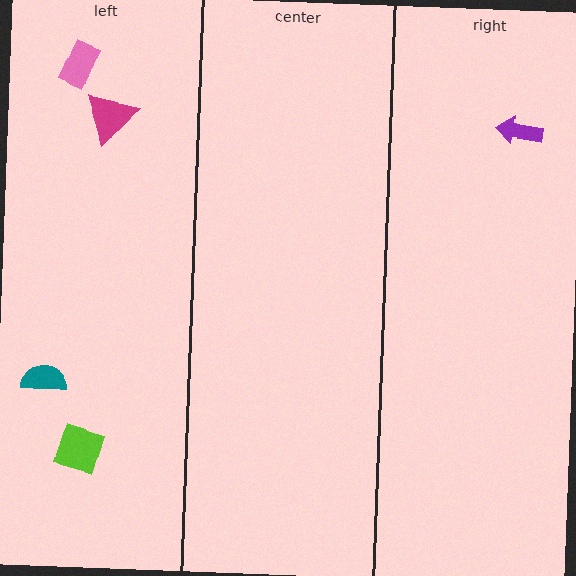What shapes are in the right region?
The purple arrow.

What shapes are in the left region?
The lime square, the magenta triangle, the pink rectangle, the teal semicircle.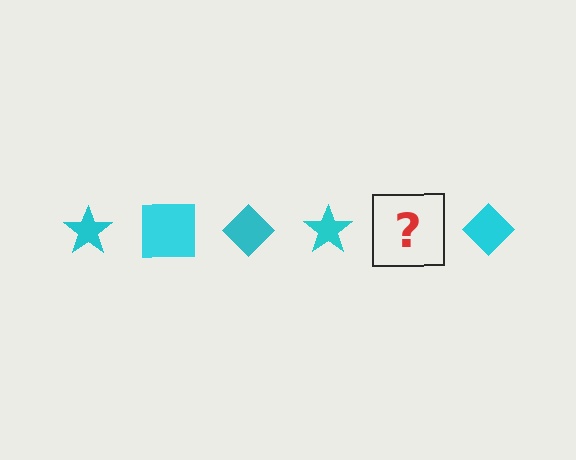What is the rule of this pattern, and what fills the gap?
The rule is that the pattern cycles through star, square, diamond shapes in cyan. The gap should be filled with a cyan square.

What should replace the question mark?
The question mark should be replaced with a cyan square.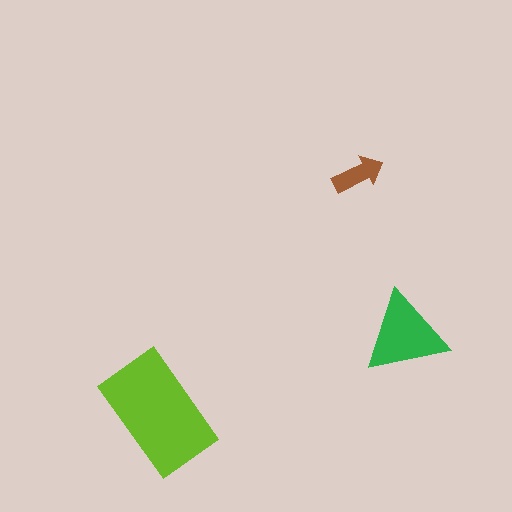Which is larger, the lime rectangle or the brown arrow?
The lime rectangle.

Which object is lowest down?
The lime rectangle is bottommost.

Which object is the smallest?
The brown arrow.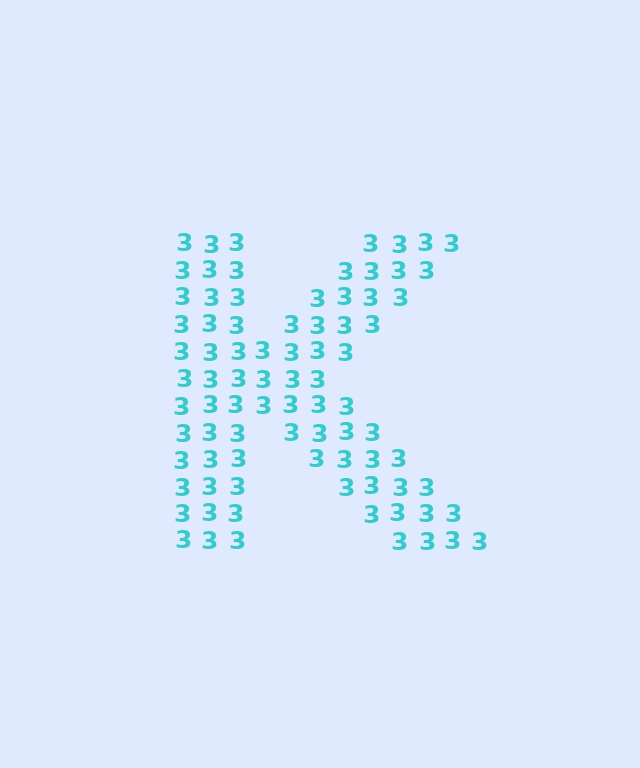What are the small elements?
The small elements are digit 3's.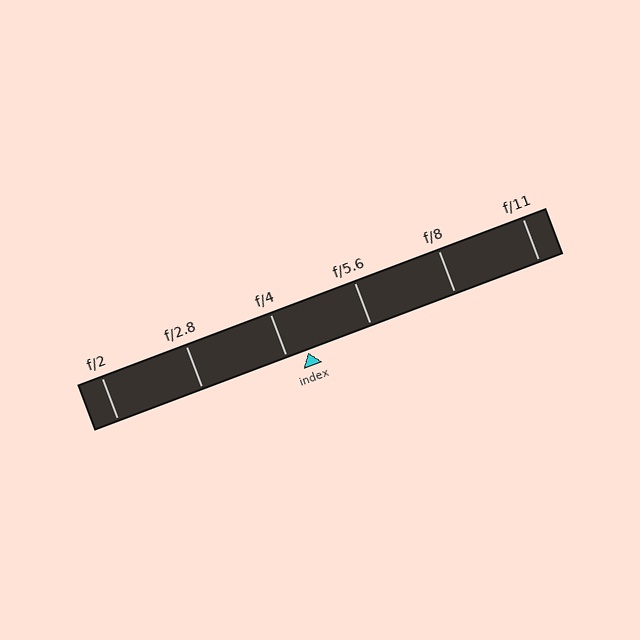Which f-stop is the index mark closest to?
The index mark is closest to f/4.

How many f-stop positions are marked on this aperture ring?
There are 6 f-stop positions marked.